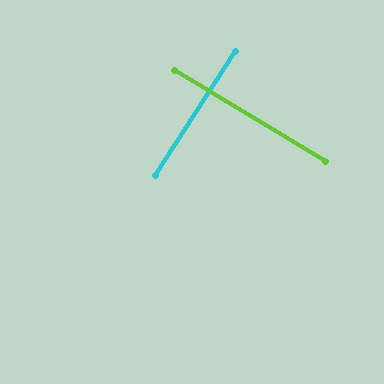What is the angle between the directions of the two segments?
Approximately 88 degrees.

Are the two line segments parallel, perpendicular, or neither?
Perpendicular — they meet at approximately 88°.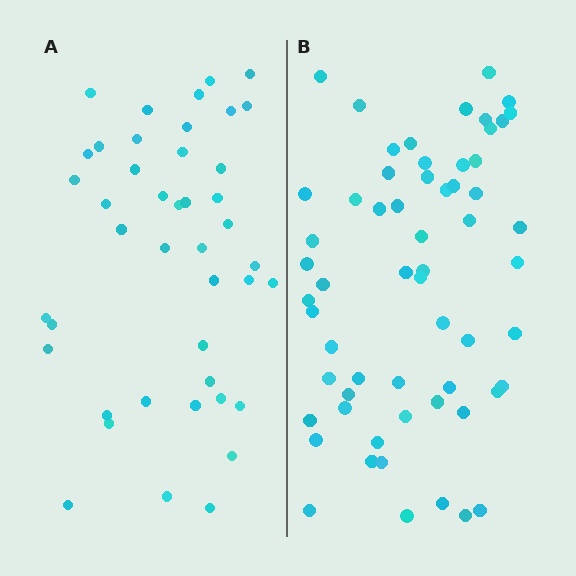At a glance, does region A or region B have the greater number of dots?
Region B (the right region) has more dots.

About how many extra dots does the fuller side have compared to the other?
Region B has approximately 15 more dots than region A.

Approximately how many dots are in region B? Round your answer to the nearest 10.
About 60 dots.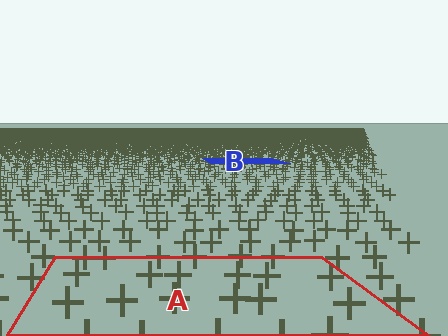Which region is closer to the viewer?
Region A is closer. The texture elements there are larger and more spread out.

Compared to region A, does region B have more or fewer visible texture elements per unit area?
Region B has more texture elements per unit area — they are packed more densely because it is farther away.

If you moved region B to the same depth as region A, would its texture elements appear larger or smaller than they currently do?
They would appear larger. At a closer depth, the same texture elements are projected at a bigger on-screen size.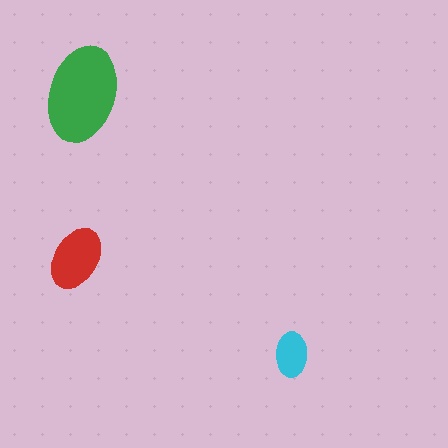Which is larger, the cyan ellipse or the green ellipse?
The green one.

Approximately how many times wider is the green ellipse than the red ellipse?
About 1.5 times wider.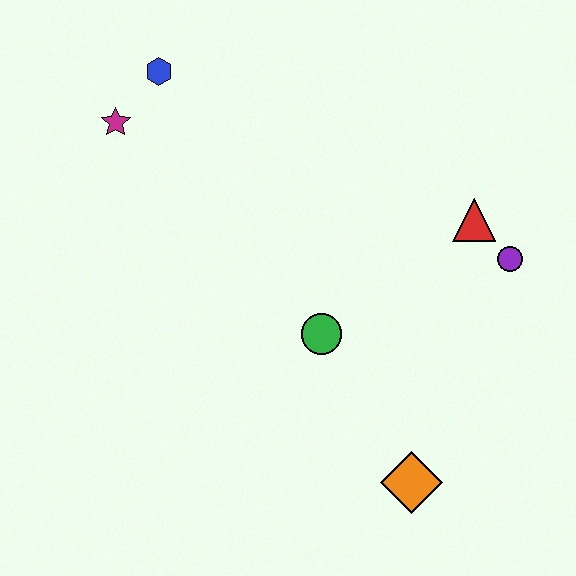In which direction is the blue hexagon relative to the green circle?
The blue hexagon is above the green circle.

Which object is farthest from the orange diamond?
The blue hexagon is farthest from the orange diamond.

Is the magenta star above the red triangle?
Yes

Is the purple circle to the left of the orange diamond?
No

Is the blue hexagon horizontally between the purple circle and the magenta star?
Yes